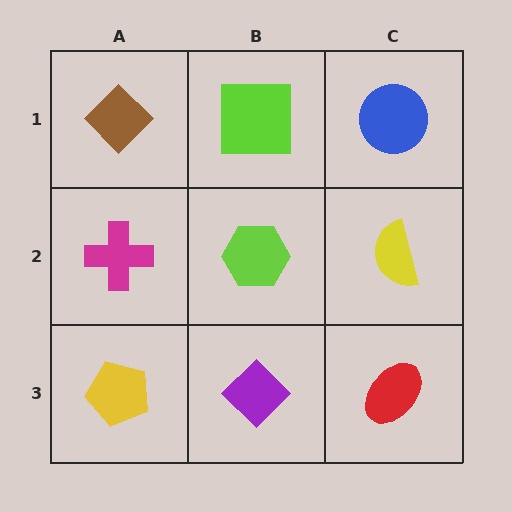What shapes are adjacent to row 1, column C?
A yellow semicircle (row 2, column C), a lime square (row 1, column B).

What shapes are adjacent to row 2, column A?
A brown diamond (row 1, column A), a yellow pentagon (row 3, column A), a lime hexagon (row 2, column B).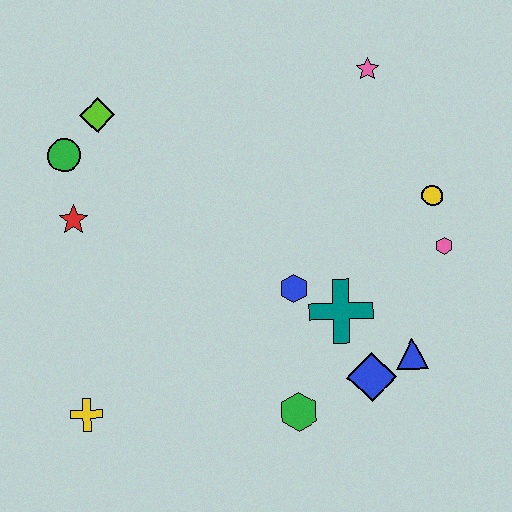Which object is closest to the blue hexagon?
The teal cross is closest to the blue hexagon.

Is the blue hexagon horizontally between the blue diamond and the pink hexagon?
No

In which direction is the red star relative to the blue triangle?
The red star is to the left of the blue triangle.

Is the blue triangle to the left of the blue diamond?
No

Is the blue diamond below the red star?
Yes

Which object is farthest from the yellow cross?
The pink star is farthest from the yellow cross.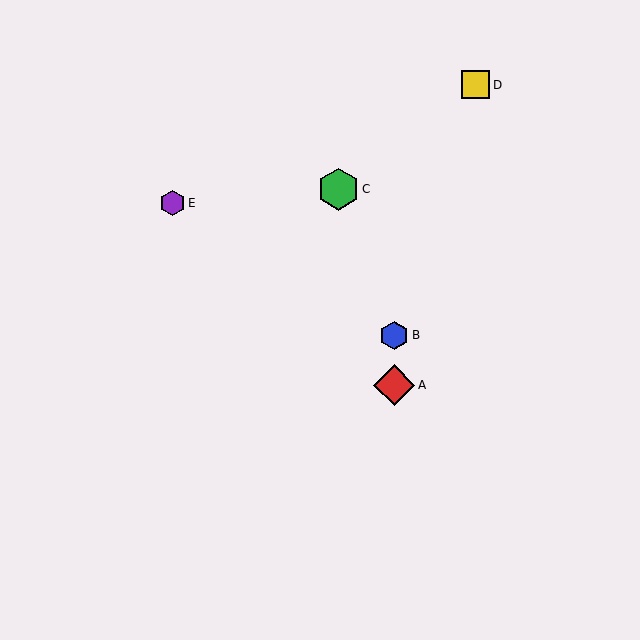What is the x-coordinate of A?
Object A is at x≈394.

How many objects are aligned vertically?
2 objects (A, B) are aligned vertically.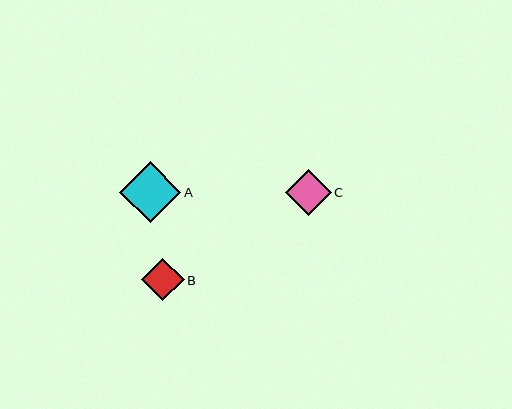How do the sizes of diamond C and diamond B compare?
Diamond C and diamond B are approximately the same size.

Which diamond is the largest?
Diamond A is the largest with a size of approximately 61 pixels.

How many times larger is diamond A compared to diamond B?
Diamond A is approximately 1.4 times the size of diamond B.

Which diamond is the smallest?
Diamond B is the smallest with a size of approximately 42 pixels.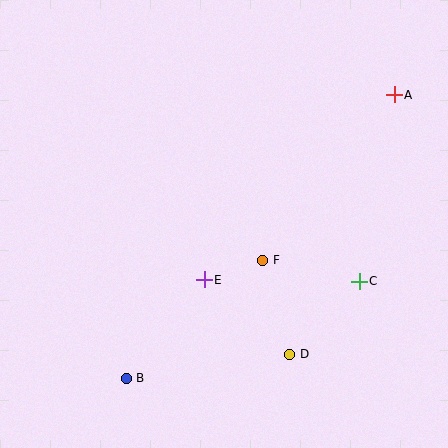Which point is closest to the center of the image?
Point F at (263, 260) is closest to the center.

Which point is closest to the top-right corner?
Point A is closest to the top-right corner.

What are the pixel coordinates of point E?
Point E is at (204, 280).